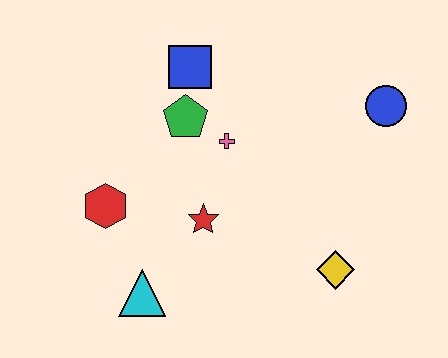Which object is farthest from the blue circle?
The cyan triangle is farthest from the blue circle.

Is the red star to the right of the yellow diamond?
No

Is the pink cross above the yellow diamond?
Yes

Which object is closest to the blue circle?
The pink cross is closest to the blue circle.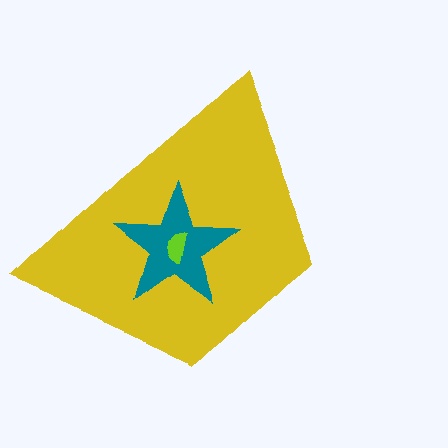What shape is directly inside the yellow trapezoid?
The teal star.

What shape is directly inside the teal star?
The lime semicircle.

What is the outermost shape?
The yellow trapezoid.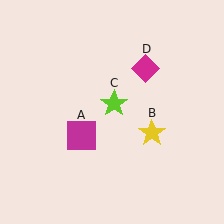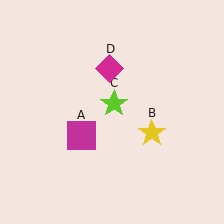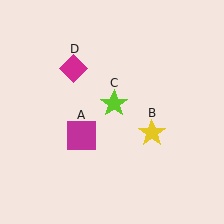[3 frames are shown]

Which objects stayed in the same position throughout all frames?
Magenta square (object A) and yellow star (object B) and lime star (object C) remained stationary.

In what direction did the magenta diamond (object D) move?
The magenta diamond (object D) moved left.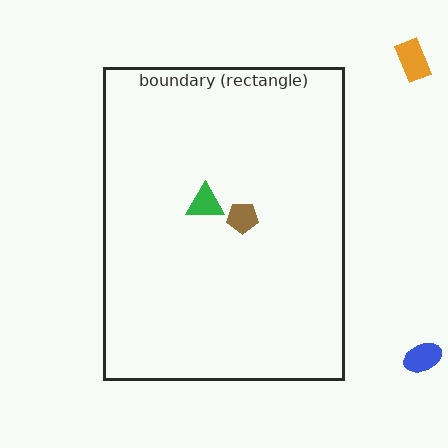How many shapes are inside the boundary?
2 inside, 2 outside.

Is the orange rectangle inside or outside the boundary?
Outside.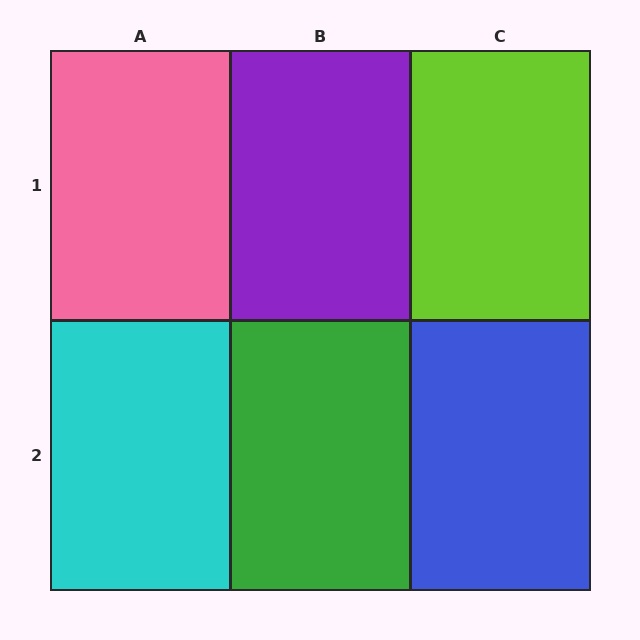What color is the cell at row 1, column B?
Purple.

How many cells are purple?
1 cell is purple.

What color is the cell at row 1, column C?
Lime.